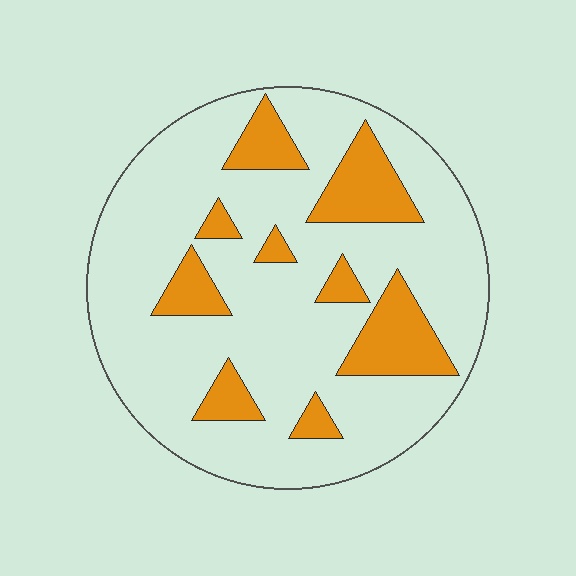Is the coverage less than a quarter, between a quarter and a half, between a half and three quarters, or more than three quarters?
Less than a quarter.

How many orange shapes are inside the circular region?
9.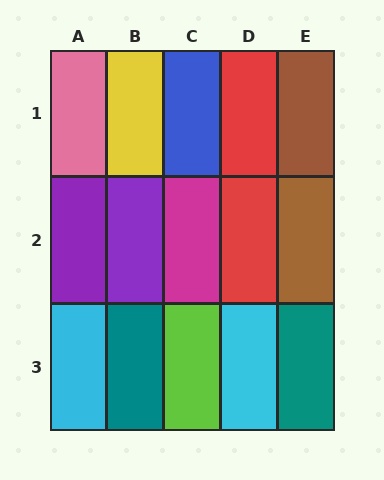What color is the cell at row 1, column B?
Yellow.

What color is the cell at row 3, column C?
Lime.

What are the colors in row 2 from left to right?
Purple, purple, magenta, red, brown.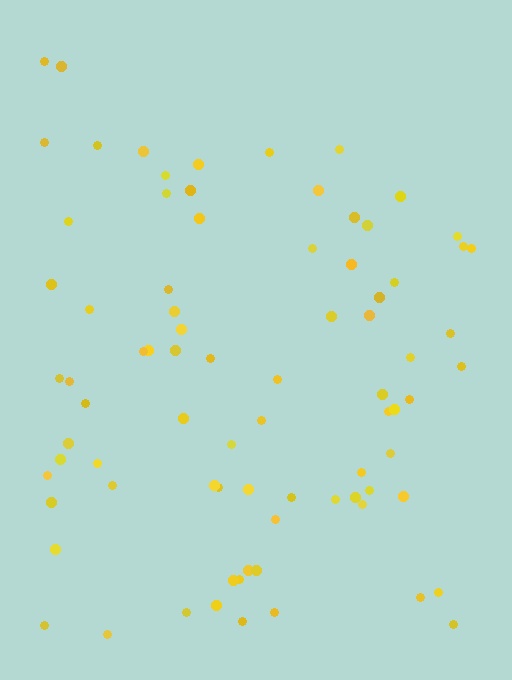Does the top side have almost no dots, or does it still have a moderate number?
Still a moderate number, just noticeably fewer than the bottom.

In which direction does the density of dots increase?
From top to bottom, with the bottom side densest.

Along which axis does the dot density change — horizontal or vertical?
Vertical.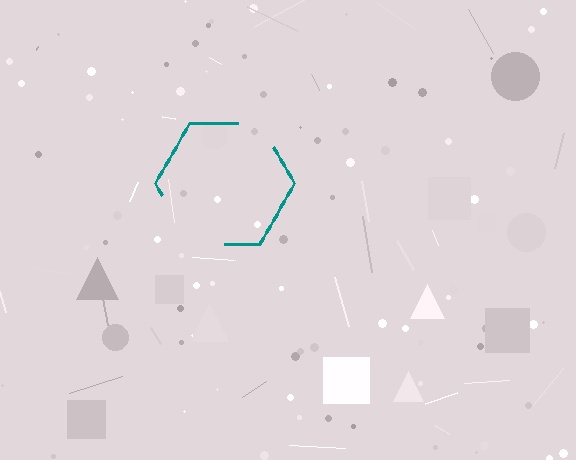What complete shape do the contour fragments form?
The contour fragments form a hexagon.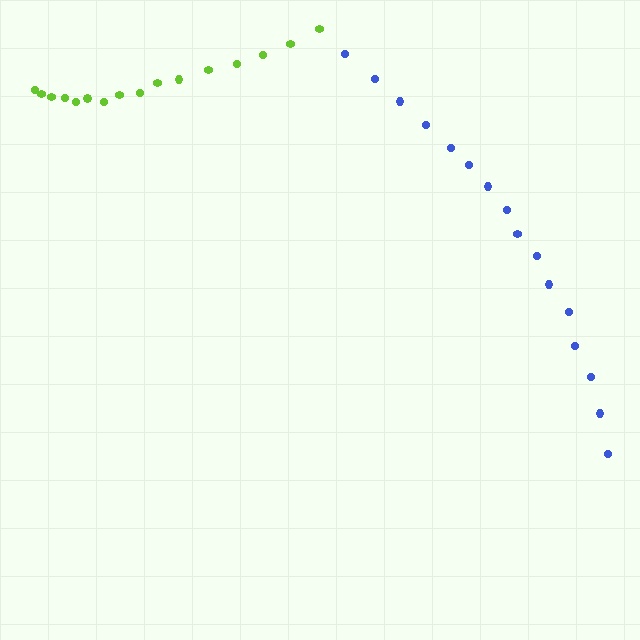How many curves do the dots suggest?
There are 2 distinct paths.